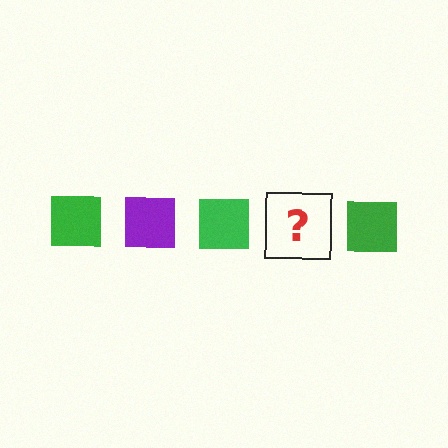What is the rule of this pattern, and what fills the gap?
The rule is that the pattern cycles through green, purple squares. The gap should be filled with a purple square.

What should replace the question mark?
The question mark should be replaced with a purple square.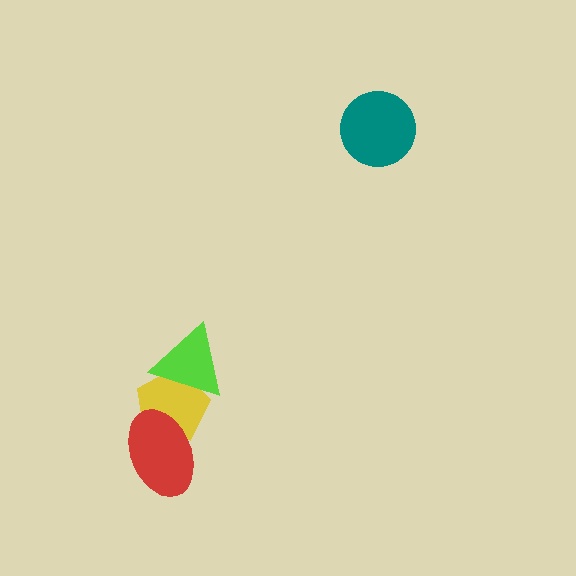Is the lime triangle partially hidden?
No, no other shape covers it.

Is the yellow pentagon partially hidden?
Yes, it is partially covered by another shape.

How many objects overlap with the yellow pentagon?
2 objects overlap with the yellow pentagon.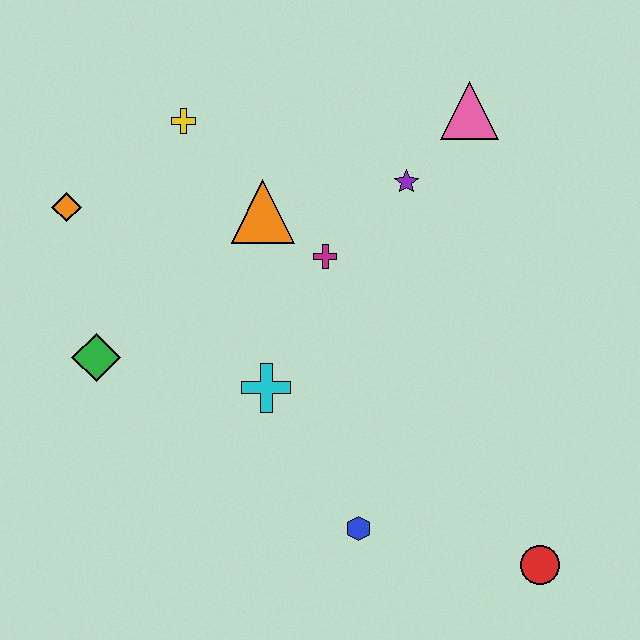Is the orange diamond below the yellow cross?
Yes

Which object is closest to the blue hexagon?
The cyan cross is closest to the blue hexagon.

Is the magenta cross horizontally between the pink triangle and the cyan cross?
Yes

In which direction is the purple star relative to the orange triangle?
The purple star is to the right of the orange triangle.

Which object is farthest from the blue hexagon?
The yellow cross is farthest from the blue hexagon.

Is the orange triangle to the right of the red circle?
No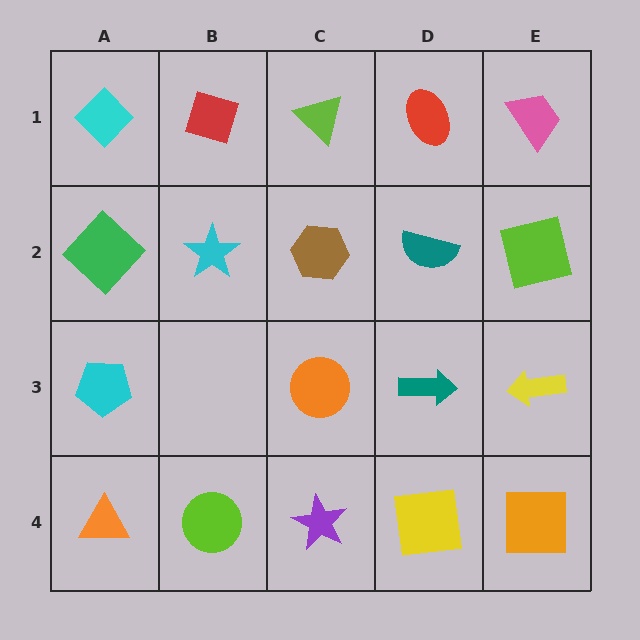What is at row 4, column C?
A purple star.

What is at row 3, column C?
An orange circle.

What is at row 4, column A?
An orange triangle.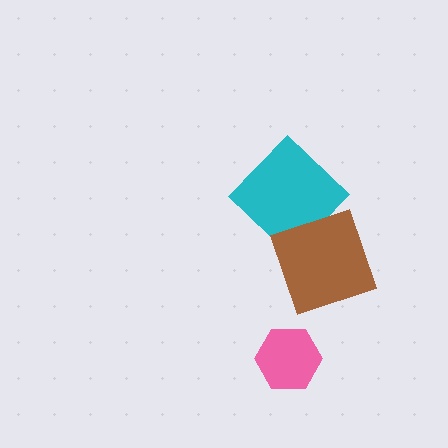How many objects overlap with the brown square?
1 object overlaps with the brown square.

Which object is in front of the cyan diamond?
The brown square is in front of the cyan diamond.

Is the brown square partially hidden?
No, no other shape covers it.